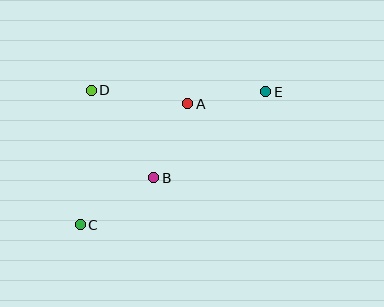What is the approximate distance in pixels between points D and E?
The distance between D and E is approximately 174 pixels.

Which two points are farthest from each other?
Points C and E are farthest from each other.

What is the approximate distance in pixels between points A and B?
The distance between A and B is approximately 81 pixels.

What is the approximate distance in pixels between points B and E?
The distance between B and E is approximately 141 pixels.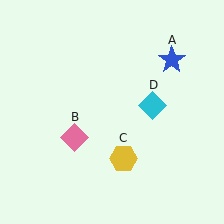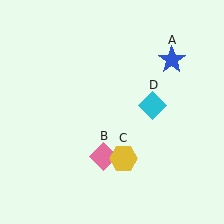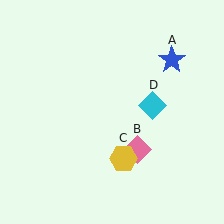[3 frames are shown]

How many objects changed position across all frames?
1 object changed position: pink diamond (object B).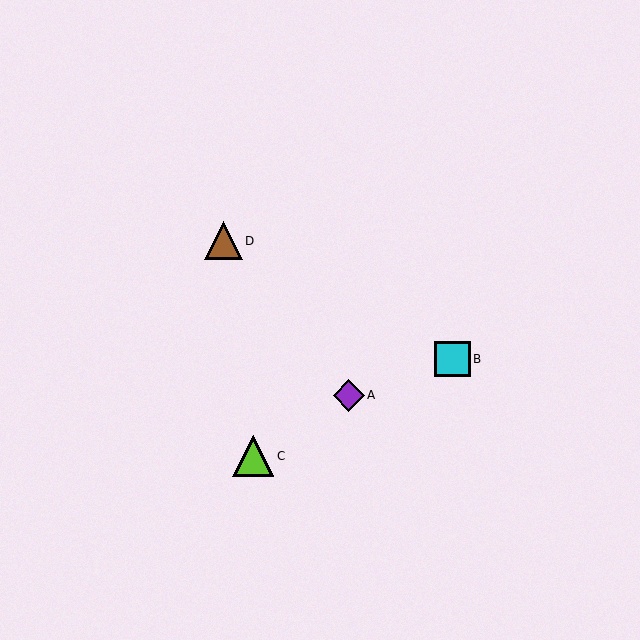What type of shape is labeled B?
Shape B is a cyan square.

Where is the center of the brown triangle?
The center of the brown triangle is at (223, 241).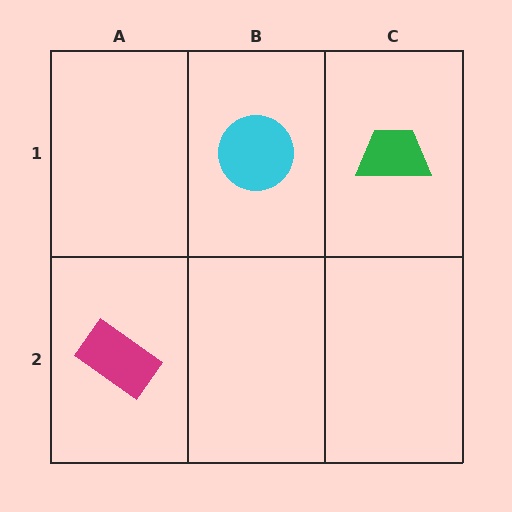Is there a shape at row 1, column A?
No, that cell is empty.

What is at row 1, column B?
A cyan circle.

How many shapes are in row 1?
2 shapes.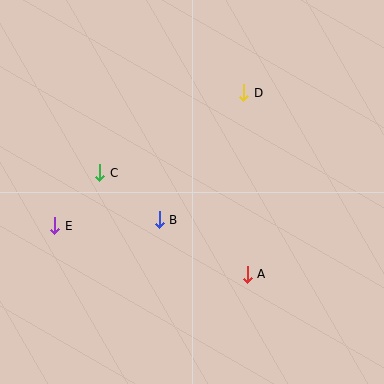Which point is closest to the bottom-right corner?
Point A is closest to the bottom-right corner.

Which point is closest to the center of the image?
Point B at (159, 220) is closest to the center.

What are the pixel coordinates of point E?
Point E is at (55, 226).